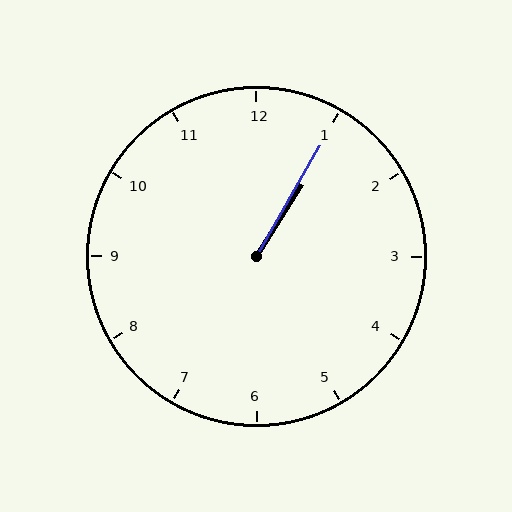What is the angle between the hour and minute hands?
Approximately 2 degrees.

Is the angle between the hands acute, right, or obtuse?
It is acute.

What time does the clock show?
1:05.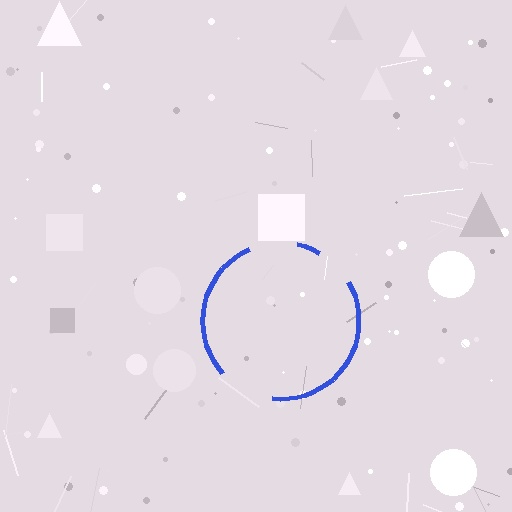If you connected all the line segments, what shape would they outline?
They would outline a circle.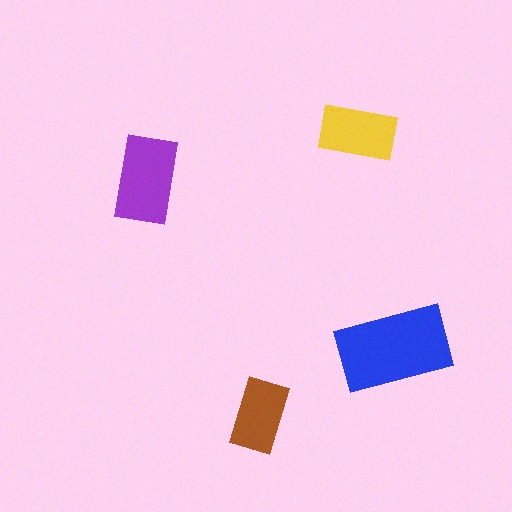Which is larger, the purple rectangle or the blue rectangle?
The blue one.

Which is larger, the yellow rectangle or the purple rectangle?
The purple one.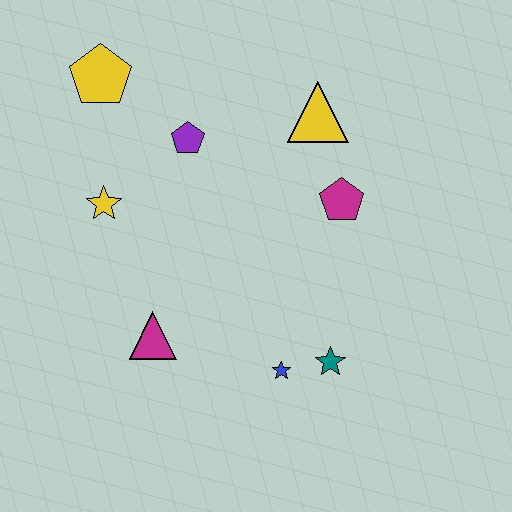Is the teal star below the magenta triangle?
Yes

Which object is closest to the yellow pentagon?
The purple pentagon is closest to the yellow pentagon.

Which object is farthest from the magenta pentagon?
The yellow pentagon is farthest from the magenta pentagon.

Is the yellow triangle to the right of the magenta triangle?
Yes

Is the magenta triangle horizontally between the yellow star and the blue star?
Yes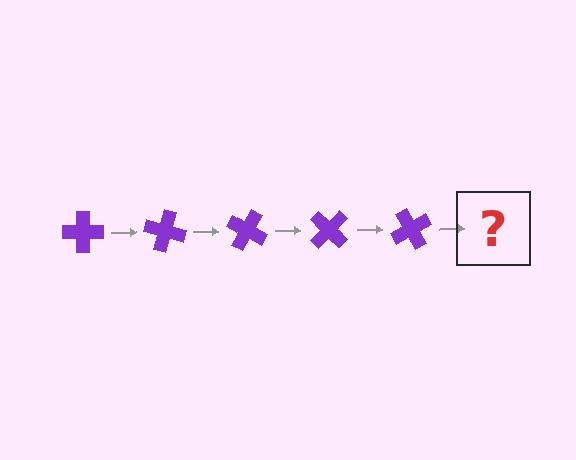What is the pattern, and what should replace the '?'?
The pattern is that the cross rotates 15 degrees each step. The '?' should be a purple cross rotated 75 degrees.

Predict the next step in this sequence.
The next step is a purple cross rotated 75 degrees.